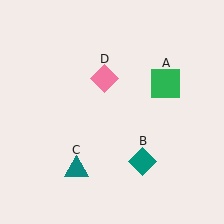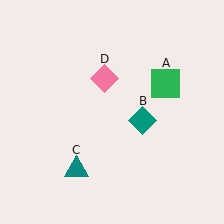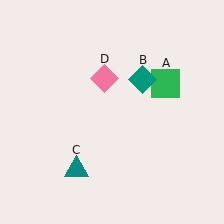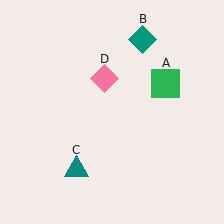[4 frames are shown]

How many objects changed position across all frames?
1 object changed position: teal diamond (object B).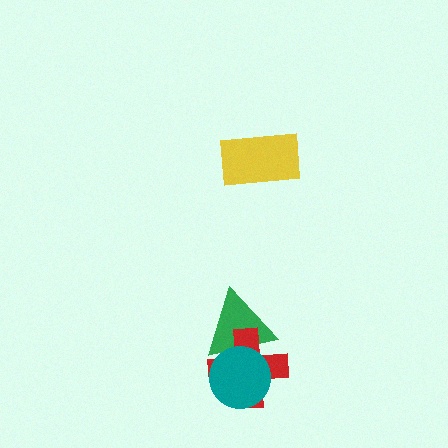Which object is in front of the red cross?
The teal circle is in front of the red cross.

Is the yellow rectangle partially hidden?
No, no other shape covers it.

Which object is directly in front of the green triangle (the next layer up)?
The red cross is directly in front of the green triangle.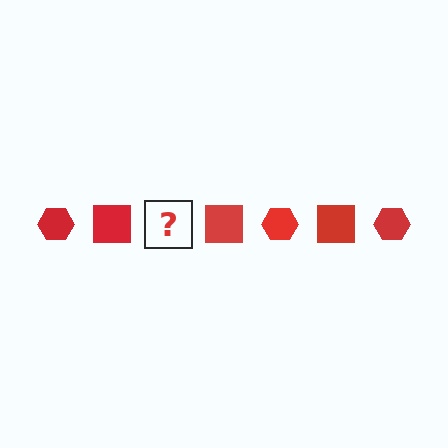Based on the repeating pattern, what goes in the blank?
The blank should be a red hexagon.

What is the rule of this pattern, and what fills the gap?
The rule is that the pattern cycles through hexagon, square shapes in red. The gap should be filled with a red hexagon.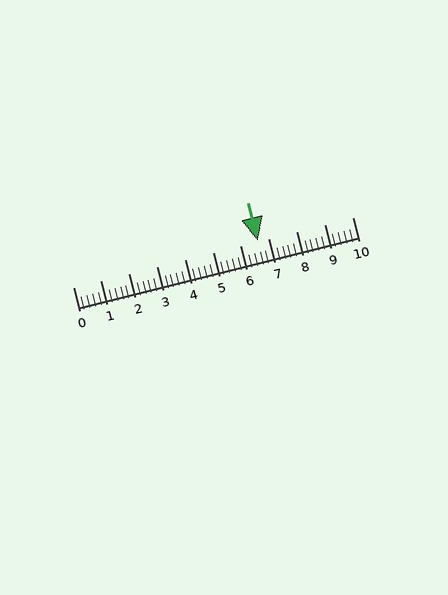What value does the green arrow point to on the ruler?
The green arrow points to approximately 6.6.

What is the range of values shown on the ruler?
The ruler shows values from 0 to 10.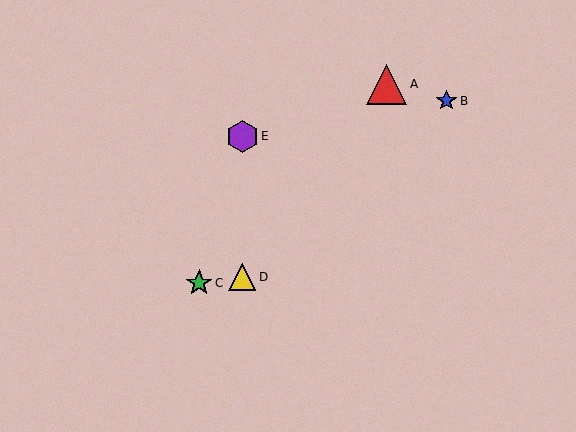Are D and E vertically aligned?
Yes, both are at x≈242.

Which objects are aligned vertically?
Objects D, E are aligned vertically.